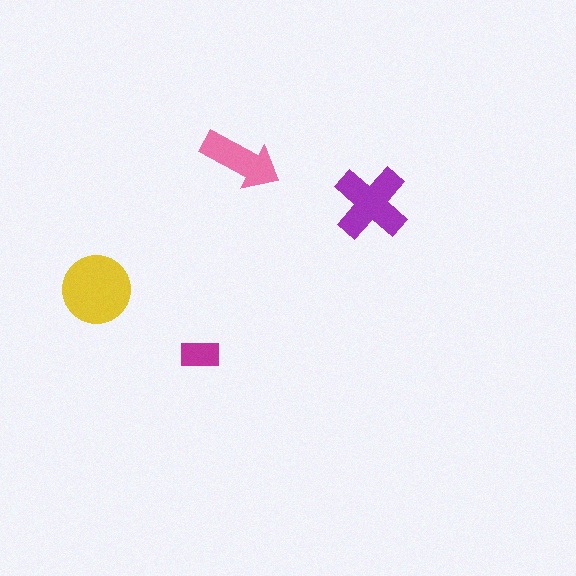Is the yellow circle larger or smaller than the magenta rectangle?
Larger.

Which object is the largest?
The yellow circle.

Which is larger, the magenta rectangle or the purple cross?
The purple cross.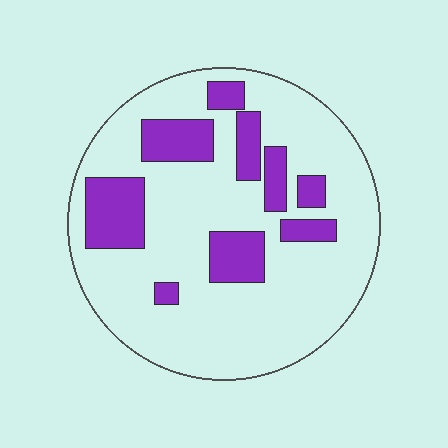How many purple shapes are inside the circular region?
9.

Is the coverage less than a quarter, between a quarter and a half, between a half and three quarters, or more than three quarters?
Less than a quarter.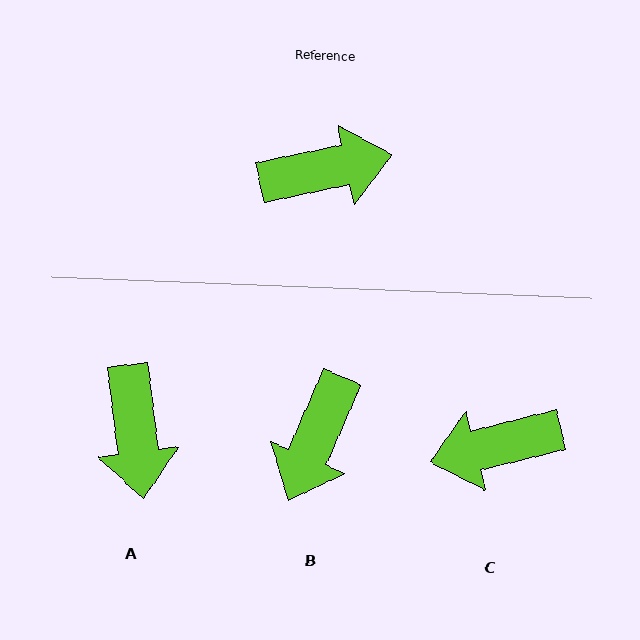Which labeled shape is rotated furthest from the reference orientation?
C, about 177 degrees away.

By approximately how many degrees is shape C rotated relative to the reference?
Approximately 177 degrees clockwise.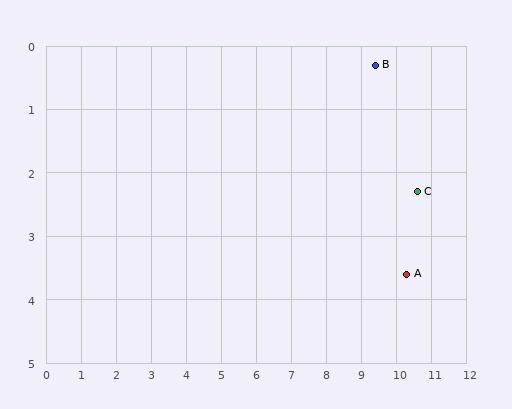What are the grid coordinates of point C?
Point C is at approximately (10.6, 2.3).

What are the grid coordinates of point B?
Point B is at approximately (9.4, 0.3).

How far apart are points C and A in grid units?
Points C and A are about 1.3 grid units apart.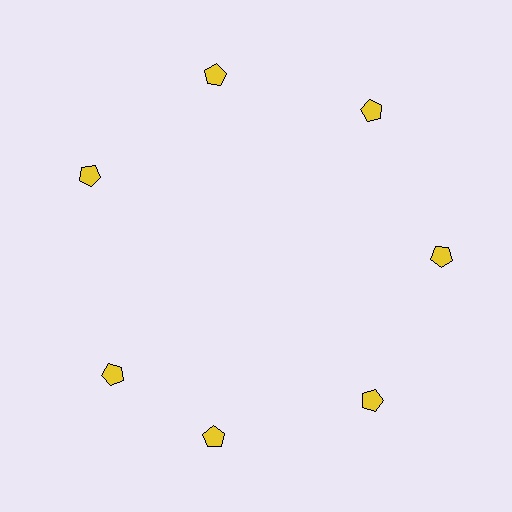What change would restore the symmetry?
The symmetry would be restored by rotating it back into even spacing with its neighbors so that all 7 pentagons sit at equal angles and equal distance from the center.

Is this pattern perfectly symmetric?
No. The 7 yellow pentagons are arranged in a ring, but one element near the 8 o'clock position is rotated out of alignment along the ring, breaking the 7-fold rotational symmetry.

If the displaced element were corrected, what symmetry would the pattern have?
It would have 7-fold rotational symmetry — the pattern would map onto itself every 51 degrees.